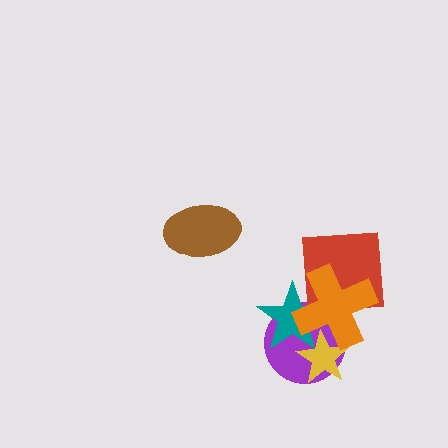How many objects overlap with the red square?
1 object overlaps with the red square.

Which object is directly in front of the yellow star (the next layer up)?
The teal star is directly in front of the yellow star.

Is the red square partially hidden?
Yes, it is partially covered by another shape.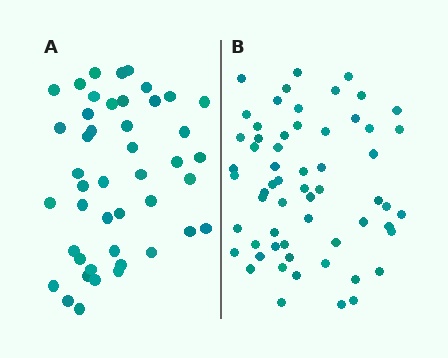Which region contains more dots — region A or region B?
Region B (the right region) has more dots.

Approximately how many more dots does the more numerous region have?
Region B has approximately 15 more dots than region A.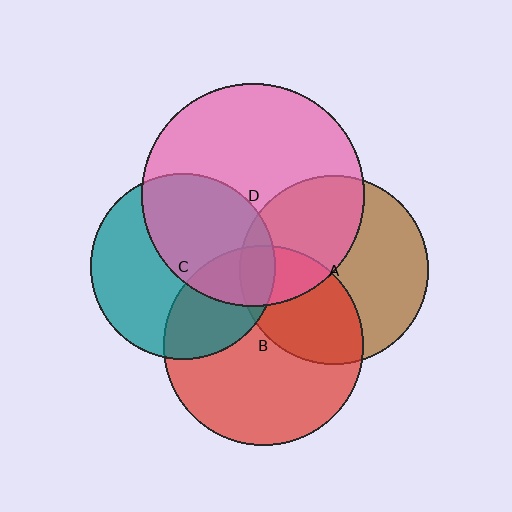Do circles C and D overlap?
Yes.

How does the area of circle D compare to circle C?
Approximately 1.4 times.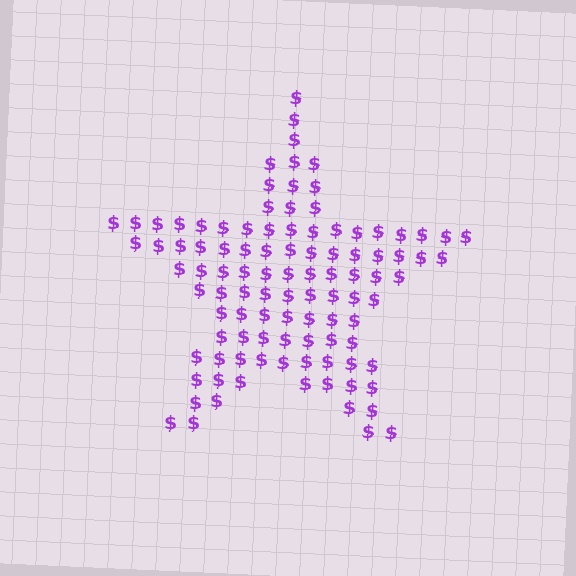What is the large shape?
The large shape is a star.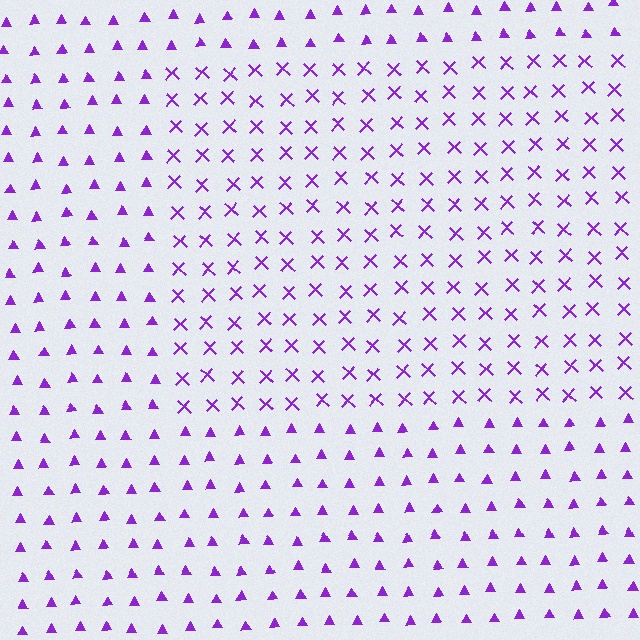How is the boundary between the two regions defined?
The boundary is defined by a change in element shape: X marks inside vs. triangles outside. All elements share the same color and spacing.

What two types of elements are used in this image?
The image uses X marks inside the rectangle region and triangles outside it.